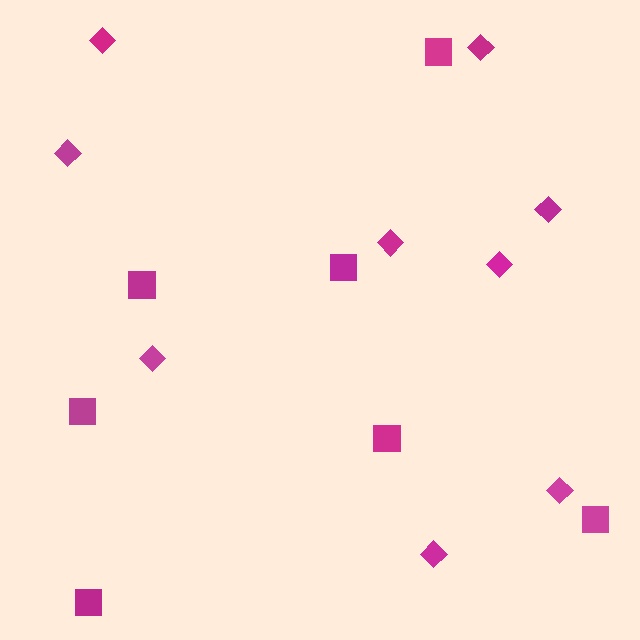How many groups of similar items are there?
There are 2 groups: one group of squares (7) and one group of diamonds (9).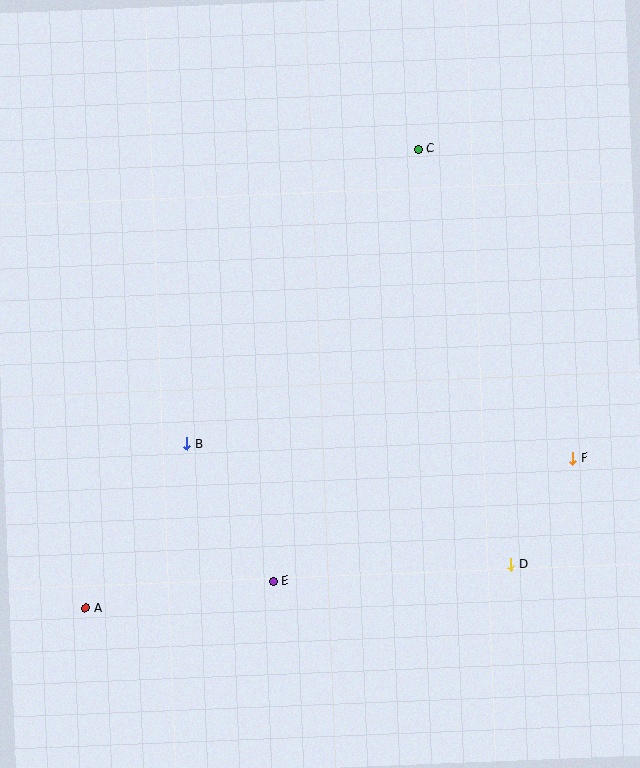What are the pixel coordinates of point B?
Point B is at (187, 444).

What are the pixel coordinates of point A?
Point A is at (85, 608).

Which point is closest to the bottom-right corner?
Point D is closest to the bottom-right corner.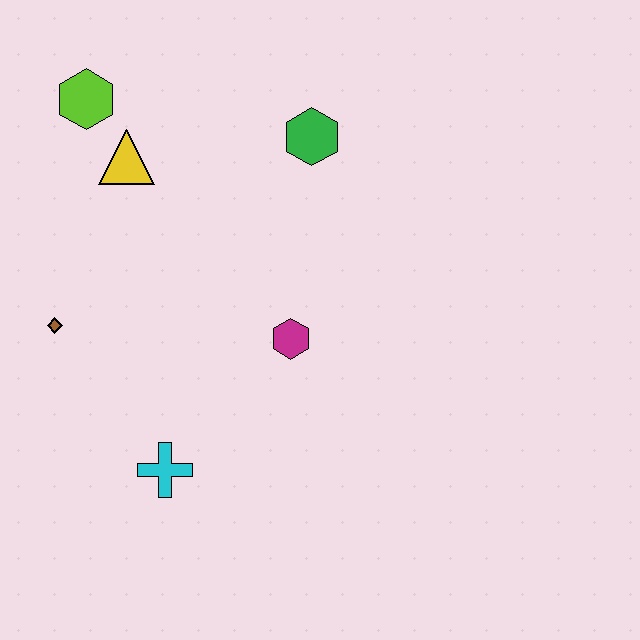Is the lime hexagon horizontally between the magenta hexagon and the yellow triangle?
No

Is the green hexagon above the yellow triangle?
Yes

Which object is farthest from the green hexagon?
The cyan cross is farthest from the green hexagon.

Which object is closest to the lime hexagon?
The yellow triangle is closest to the lime hexagon.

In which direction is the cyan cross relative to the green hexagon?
The cyan cross is below the green hexagon.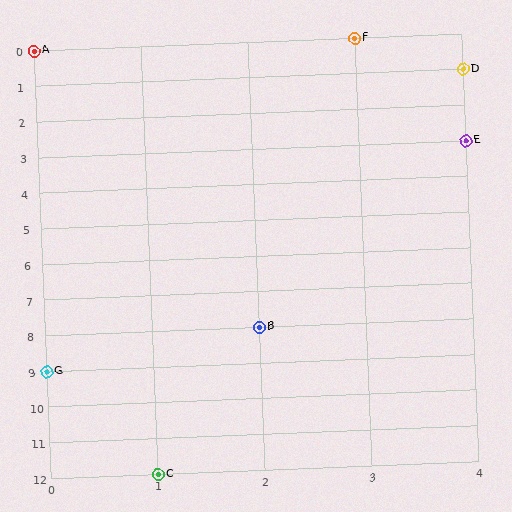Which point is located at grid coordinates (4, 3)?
Point E is at (4, 3).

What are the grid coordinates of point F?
Point F is at grid coordinates (3, 0).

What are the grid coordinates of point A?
Point A is at grid coordinates (0, 0).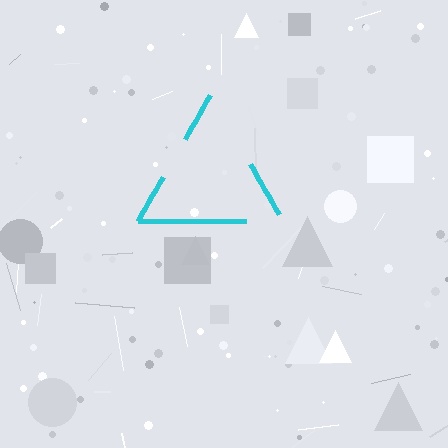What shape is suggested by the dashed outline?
The dashed outline suggests a triangle.